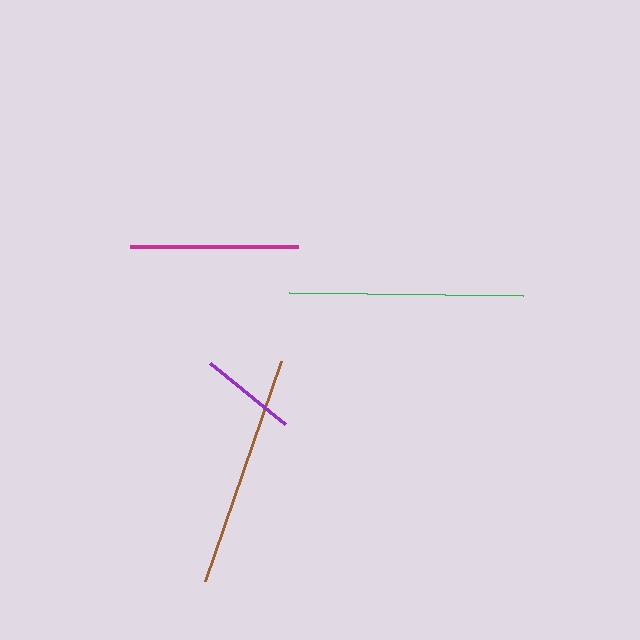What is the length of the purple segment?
The purple segment is approximately 97 pixels long.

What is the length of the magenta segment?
The magenta segment is approximately 168 pixels long.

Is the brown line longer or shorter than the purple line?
The brown line is longer than the purple line.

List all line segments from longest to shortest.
From longest to shortest: green, brown, magenta, purple.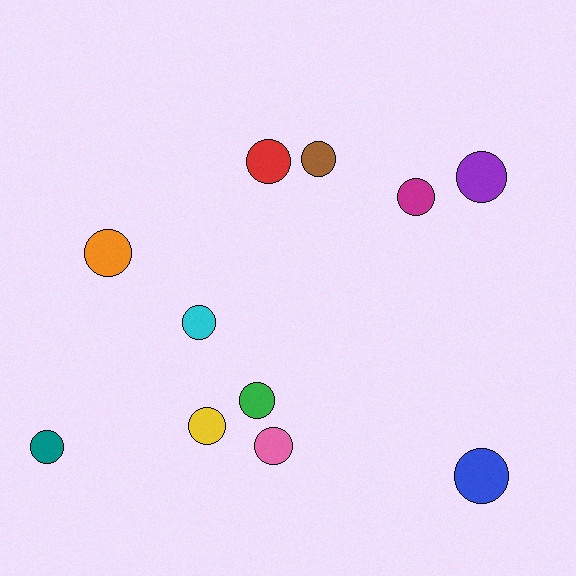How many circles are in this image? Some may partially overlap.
There are 11 circles.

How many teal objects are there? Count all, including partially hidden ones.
There is 1 teal object.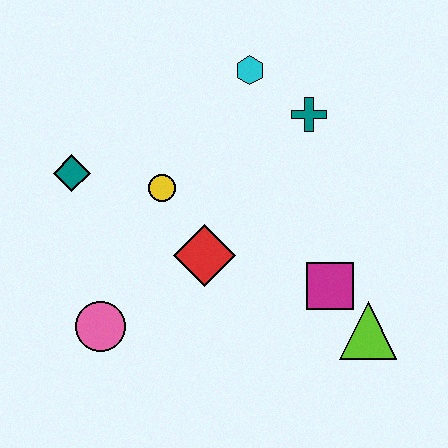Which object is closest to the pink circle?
The red diamond is closest to the pink circle.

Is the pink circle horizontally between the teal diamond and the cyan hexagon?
Yes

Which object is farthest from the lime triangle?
The teal diamond is farthest from the lime triangle.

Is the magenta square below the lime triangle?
No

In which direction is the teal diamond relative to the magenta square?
The teal diamond is to the left of the magenta square.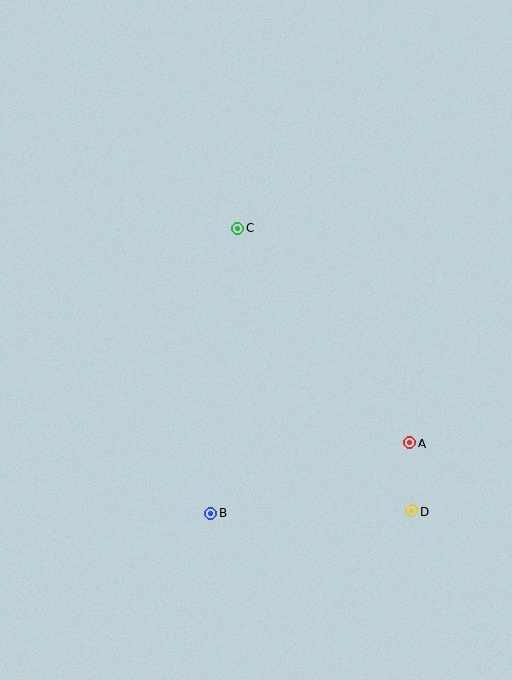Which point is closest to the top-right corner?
Point C is closest to the top-right corner.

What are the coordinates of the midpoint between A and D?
The midpoint between A and D is at (411, 477).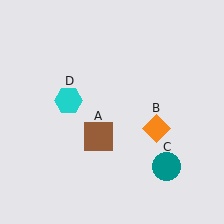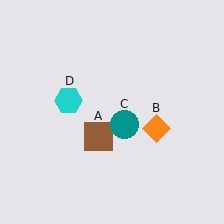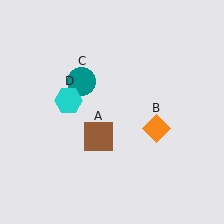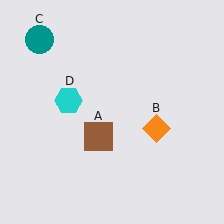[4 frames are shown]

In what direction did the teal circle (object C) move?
The teal circle (object C) moved up and to the left.